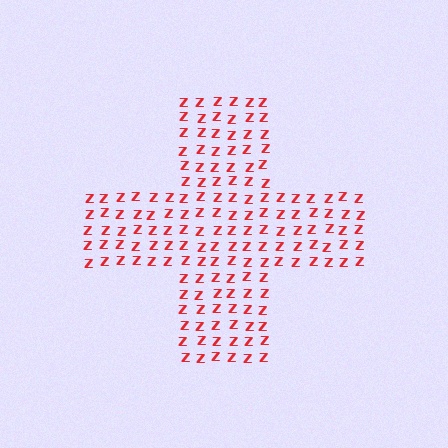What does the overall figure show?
The overall figure shows a cross.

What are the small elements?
The small elements are letter Z's.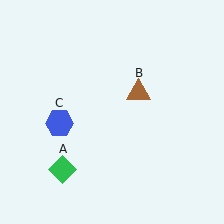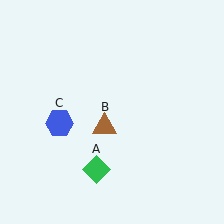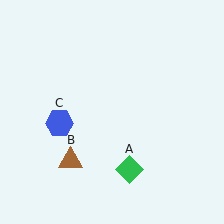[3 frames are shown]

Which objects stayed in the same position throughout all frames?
Blue hexagon (object C) remained stationary.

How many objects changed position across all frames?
2 objects changed position: green diamond (object A), brown triangle (object B).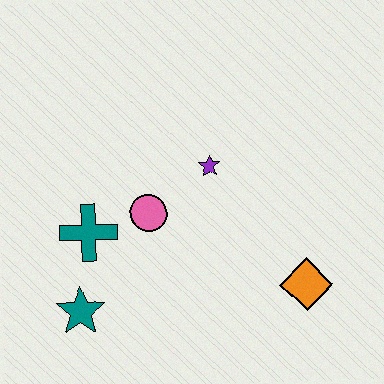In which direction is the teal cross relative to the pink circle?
The teal cross is to the left of the pink circle.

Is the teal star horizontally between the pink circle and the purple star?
No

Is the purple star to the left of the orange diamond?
Yes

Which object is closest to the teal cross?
The pink circle is closest to the teal cross.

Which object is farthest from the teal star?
The orange diamond is farthest from the teal star.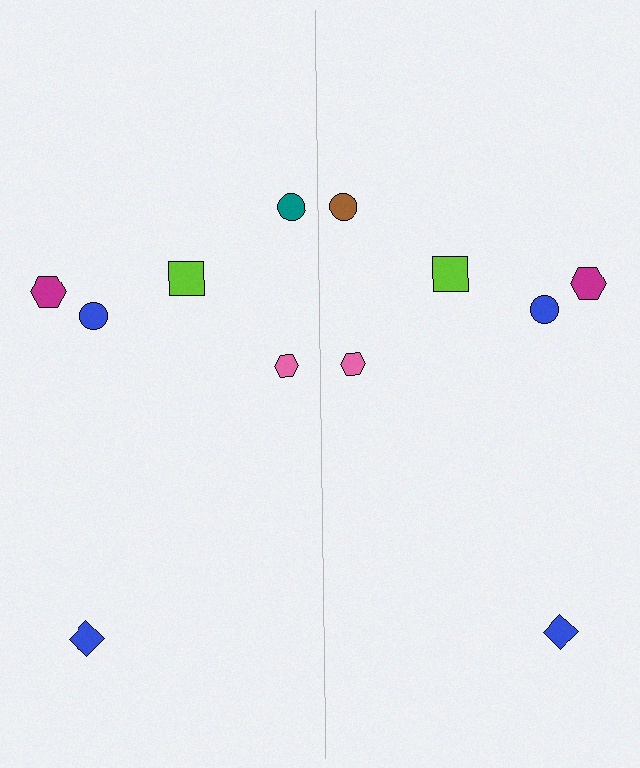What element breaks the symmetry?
The brown circle on the right side breaks the symmetry — its mirror counterpart is teal.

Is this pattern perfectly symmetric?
No, the pattern is not perfectly symmetric. The brown circle on the right side breaks the symmetry — its mirror counterpart is teal.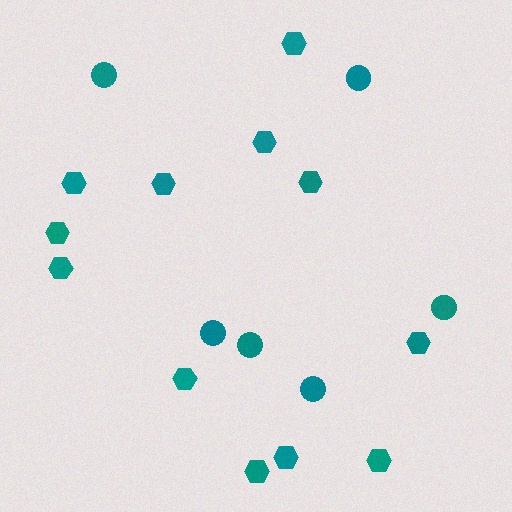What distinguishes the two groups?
There are 2 groups: one group of circles (6) and one group of hexagons (12).